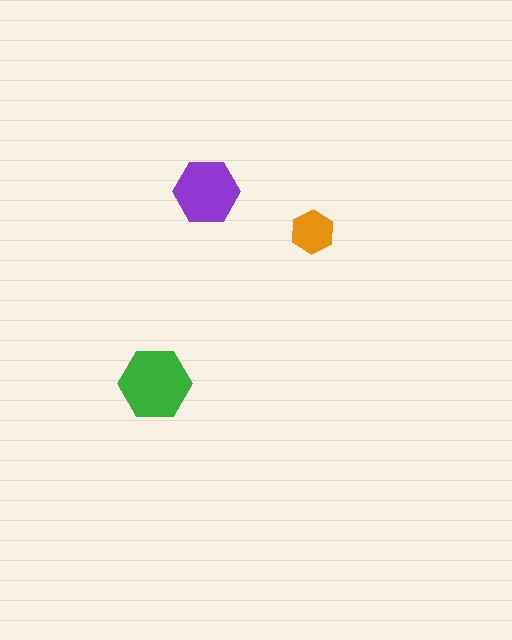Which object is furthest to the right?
The orange hexagon is rightmost.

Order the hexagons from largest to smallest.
the green one, the purple one, the orange one.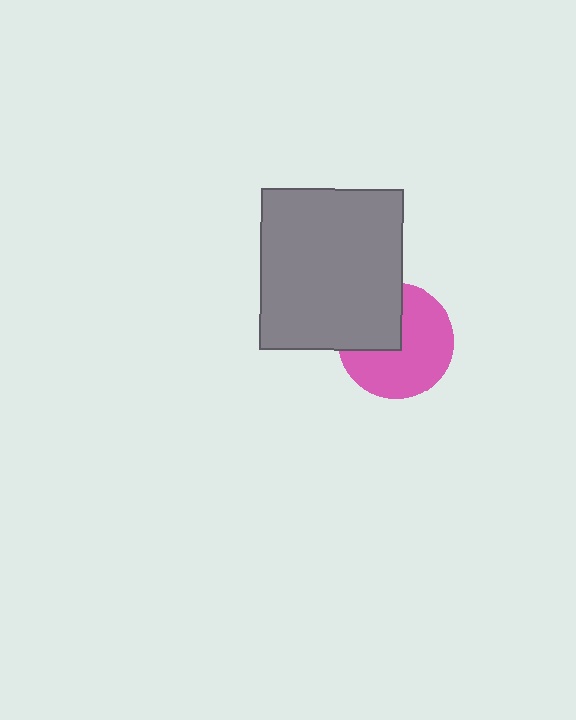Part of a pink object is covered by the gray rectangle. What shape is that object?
It is a circle.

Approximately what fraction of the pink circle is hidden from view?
Roughly 34% of the pink circle is hidden behind the gray rectangle.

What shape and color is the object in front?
The object in front is a gray rectangle.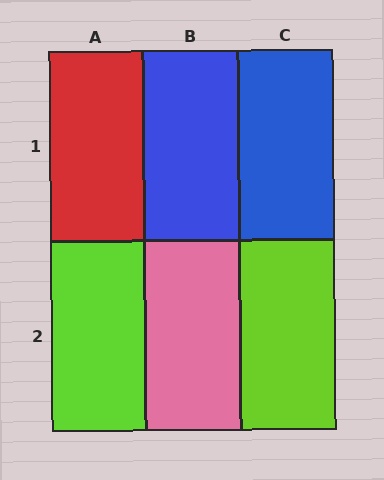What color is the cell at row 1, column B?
Blue.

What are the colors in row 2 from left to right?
Lime, pink, lime.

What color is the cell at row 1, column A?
Red.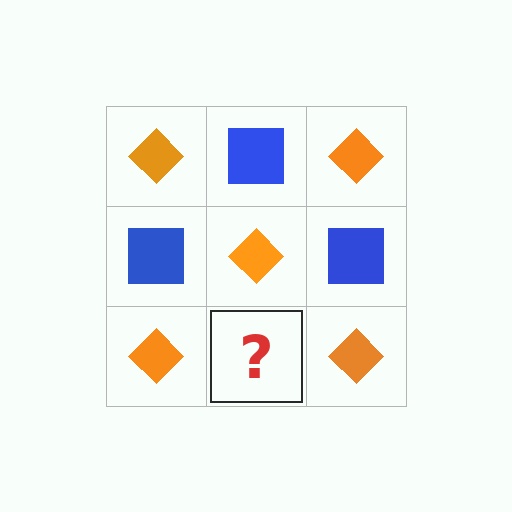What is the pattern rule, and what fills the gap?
The rule is that it alternates orange diamond and blue square in a checkerboard pattern. The gap should be filled with a blue square.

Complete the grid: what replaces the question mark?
The question mark should be replaced with a blue square.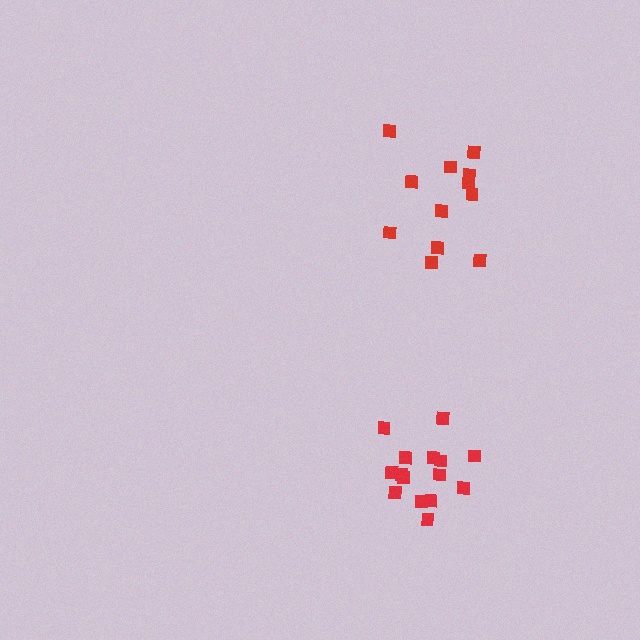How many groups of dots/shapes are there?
There are 2 groups.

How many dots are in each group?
Group 1: 15 dots, Group 2: 12 dots (27 total).